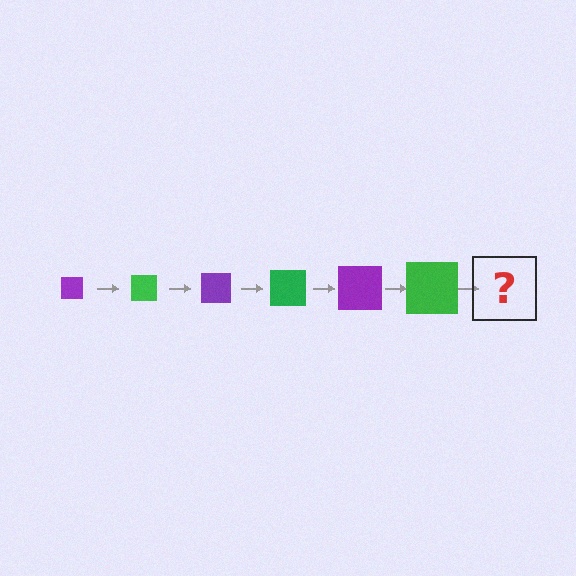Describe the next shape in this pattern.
It should be a purple square, larger than the previous one.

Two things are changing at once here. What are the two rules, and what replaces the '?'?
The two rules are that the square grows larger each step and the color cycles through purple and green. The '?' should be a purple square, larger than the previous one.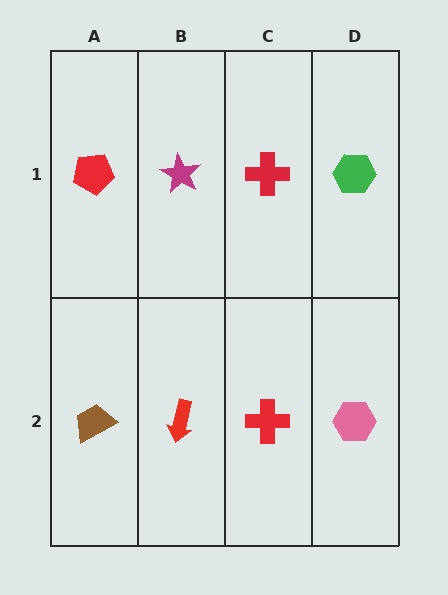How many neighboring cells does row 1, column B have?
3.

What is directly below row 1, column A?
A brown trapezoid.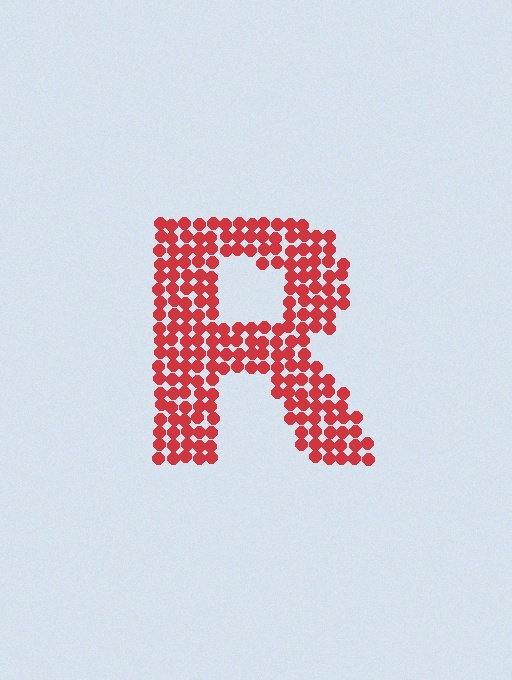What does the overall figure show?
The overall figure shows the letter R.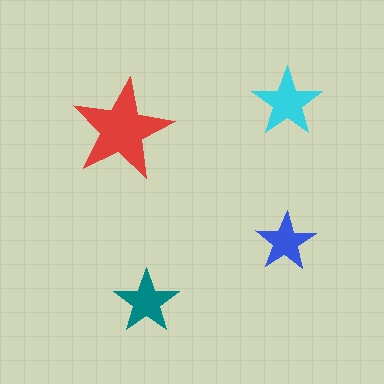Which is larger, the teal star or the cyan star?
The cyan one.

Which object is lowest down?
The teal star is bottommost.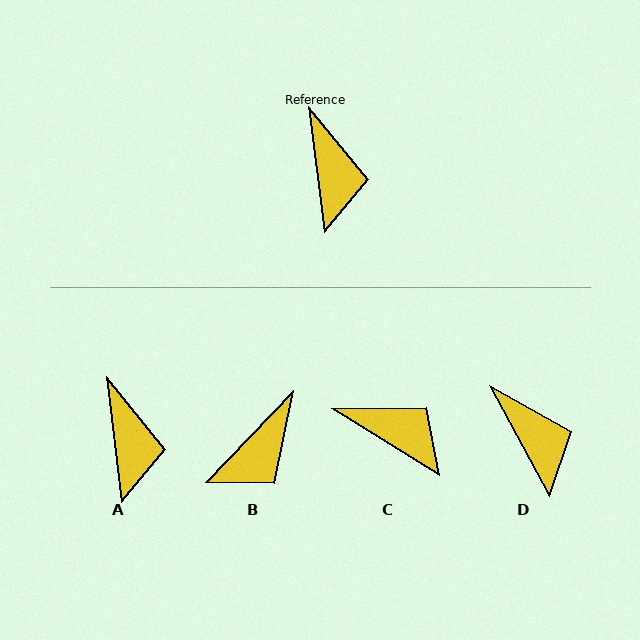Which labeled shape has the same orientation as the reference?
A.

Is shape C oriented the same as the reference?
No, it is off by about 51 degrees.